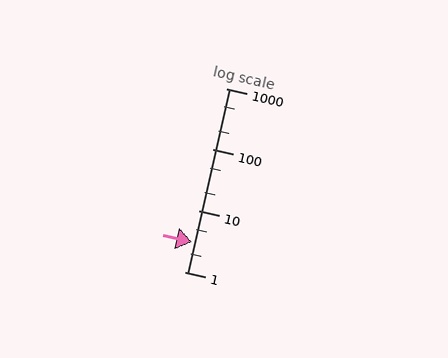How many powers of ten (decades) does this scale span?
The scale spans 3 decades, from 1 to 1000.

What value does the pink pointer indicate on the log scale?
The pointer indicates approximately 3.1.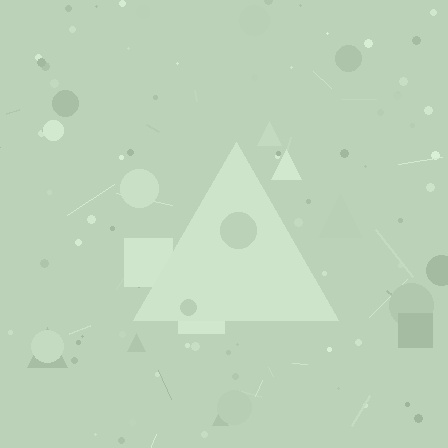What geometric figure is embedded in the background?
A triangle is embedded in the background.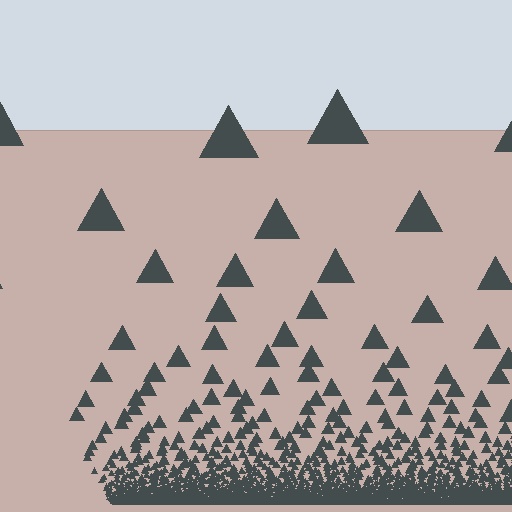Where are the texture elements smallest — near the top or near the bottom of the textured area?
Near the bottom.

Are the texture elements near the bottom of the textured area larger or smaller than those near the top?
Smaller. The gradient is inverted — elements near the bottom are smaller and denser.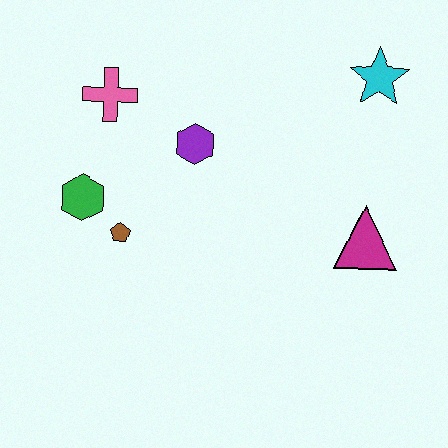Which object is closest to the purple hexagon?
The pink cross is closest to the purple hexagon.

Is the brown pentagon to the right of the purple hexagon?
No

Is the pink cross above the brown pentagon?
Yes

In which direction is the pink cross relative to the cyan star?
The pink cross is to the left of the cyan star.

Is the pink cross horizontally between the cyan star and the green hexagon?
Yes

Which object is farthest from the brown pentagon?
The cyan star is farthest from the brown pentagon.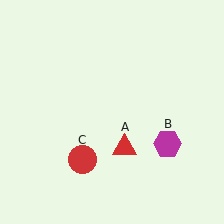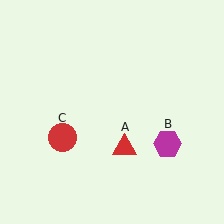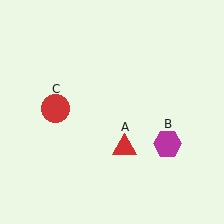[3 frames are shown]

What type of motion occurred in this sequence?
The red circle (object C) rotated clockwise around the center of the scene.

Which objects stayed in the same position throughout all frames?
Red triangle (object A) and magenta hexagon (object B) remained stationary.